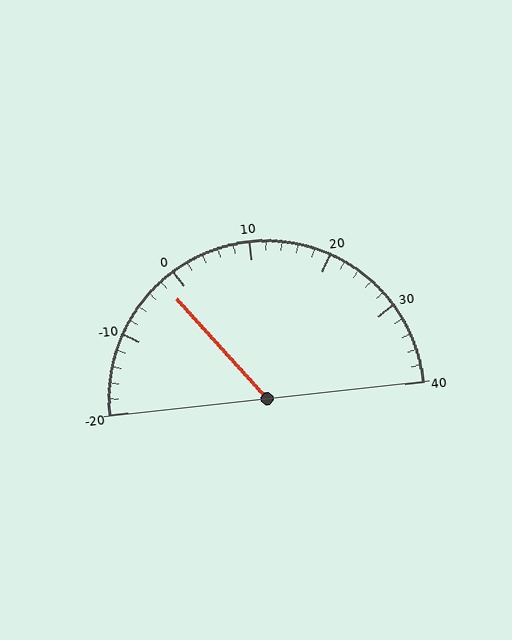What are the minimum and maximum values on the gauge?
The gauge ranges from -20 to 40.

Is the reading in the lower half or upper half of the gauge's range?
The reading is in the lower half of the range (-20 to 40).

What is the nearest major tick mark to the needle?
The nearest major tick mark is 0.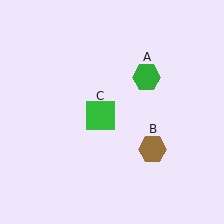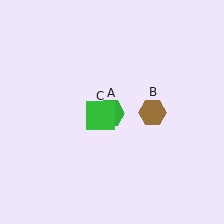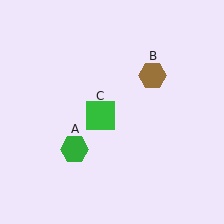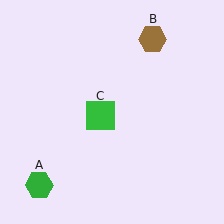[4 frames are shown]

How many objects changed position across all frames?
2 objects changed position: green hexagon (object A), brown hexagon (object B).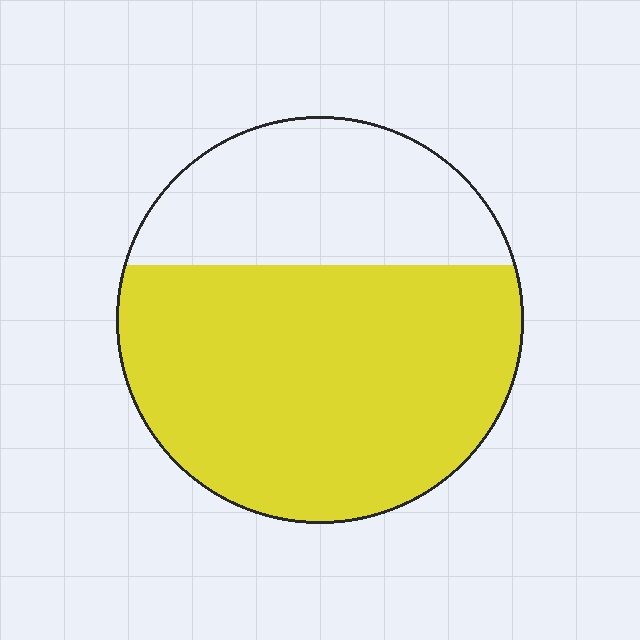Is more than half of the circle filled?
Yes.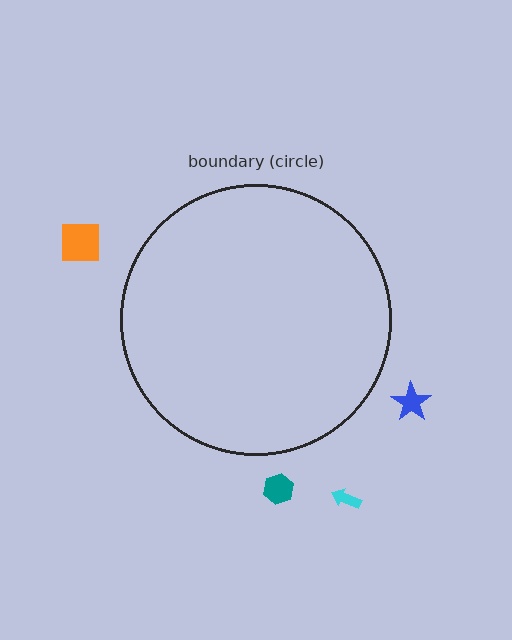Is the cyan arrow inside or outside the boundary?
Outside.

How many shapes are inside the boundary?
0 inside, 4 outside.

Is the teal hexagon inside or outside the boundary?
Outside.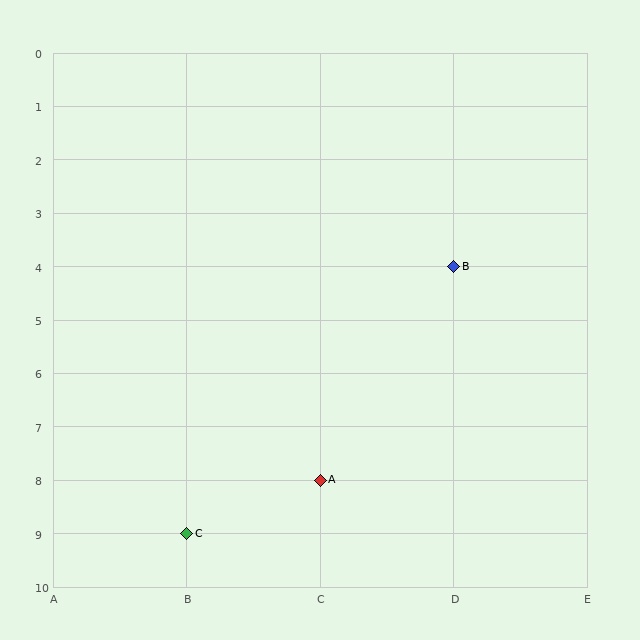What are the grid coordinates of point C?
Point C is at grid coordinates (B, 9).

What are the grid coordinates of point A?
Point A is at grid coordinates (C, 8).